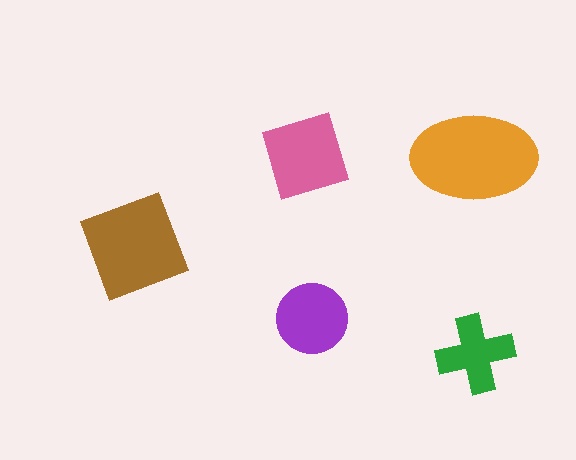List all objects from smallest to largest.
The green cross, the purple circle, the pink diamond, the brown square, the orange ellipse.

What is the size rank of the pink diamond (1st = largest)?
3rd.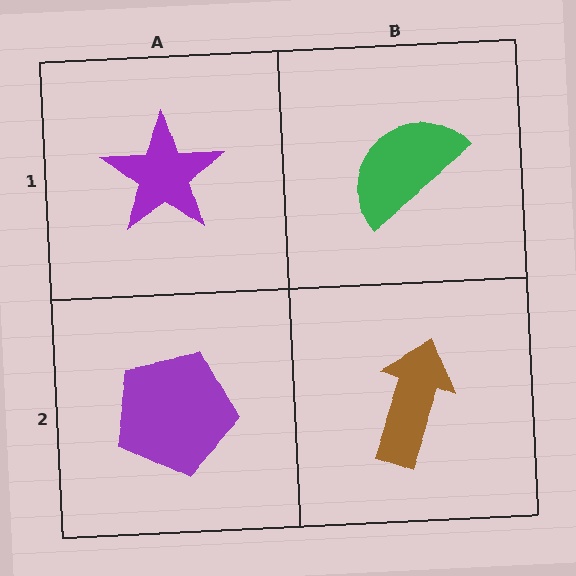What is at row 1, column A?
A purple star.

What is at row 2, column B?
A brown arrow.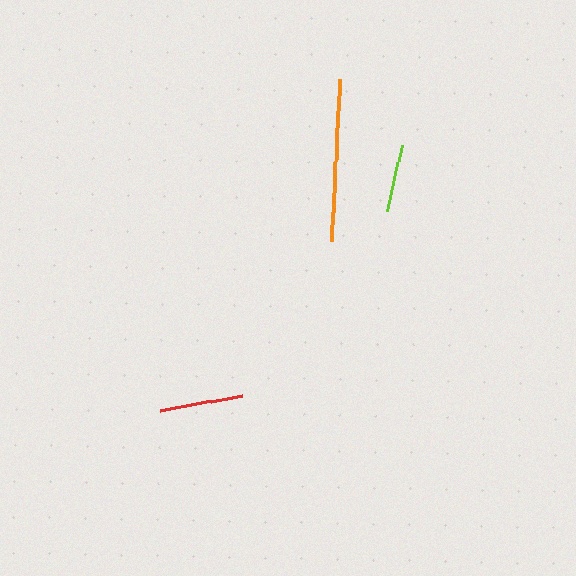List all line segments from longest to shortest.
From longest to shortest: orange, red, lime.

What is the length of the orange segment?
The orange segment is approximately 162 pixels long.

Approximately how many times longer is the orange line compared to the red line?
The orange line is approximately 1.9 times the length of the red line.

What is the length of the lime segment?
The lime segment is approximately 67 pixels long.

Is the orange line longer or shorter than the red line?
The orange line is longer than the red line.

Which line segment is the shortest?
The lime line is the shortest at approximately 67 pixels.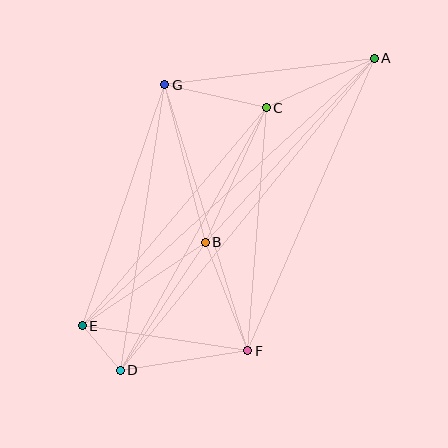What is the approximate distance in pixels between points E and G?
The distance between E and G is approximately 255 pixels.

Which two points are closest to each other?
Points D and E are closest to each other.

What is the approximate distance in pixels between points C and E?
The distance between C and E is approximately 285 pixels.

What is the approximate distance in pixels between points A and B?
The distance between A and B is approximately 250 pixels.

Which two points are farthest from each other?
Points A and D are farthest from each other.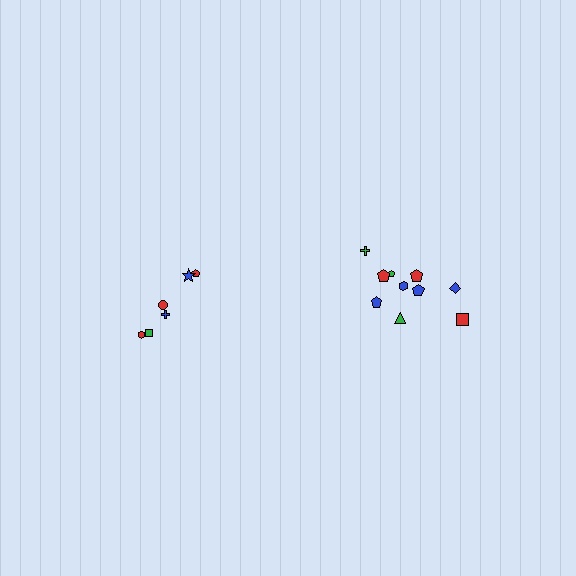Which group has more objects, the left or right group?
The right group.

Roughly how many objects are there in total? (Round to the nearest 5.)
Roughly 15 objects in total.